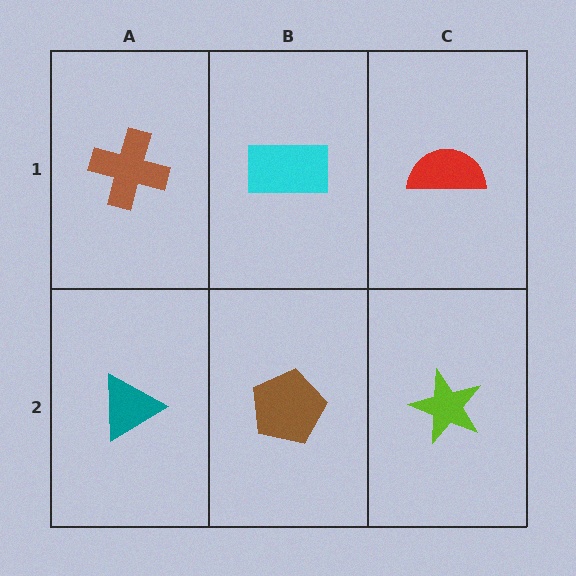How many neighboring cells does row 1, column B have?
3.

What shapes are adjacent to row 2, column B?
A cyan rectangle (row 1, column B), a teal triangle (row 2, column A), a lime star (row 2, column C).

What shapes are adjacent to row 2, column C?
A red semicircle (row 1, column C), a brown pentagon (row 2, column B).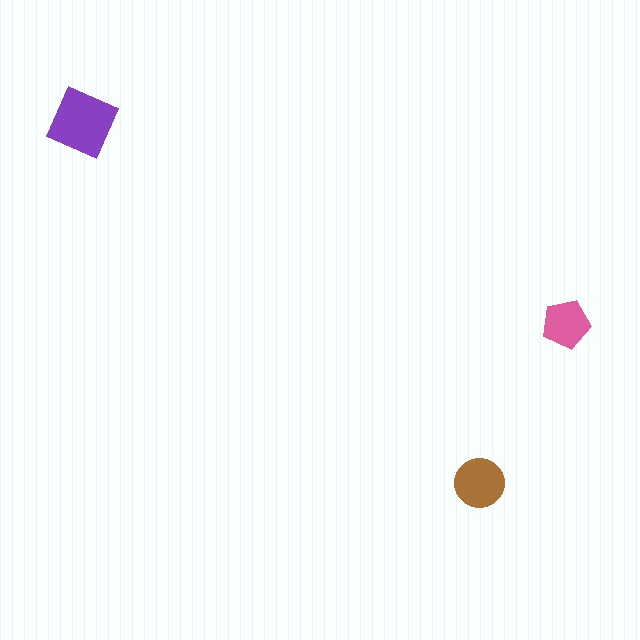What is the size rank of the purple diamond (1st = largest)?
1st.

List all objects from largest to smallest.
The purple diamond, the brown circle, the pink pentagon.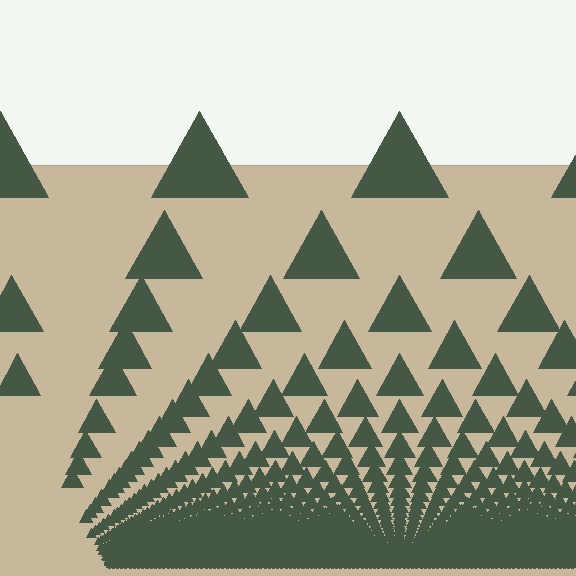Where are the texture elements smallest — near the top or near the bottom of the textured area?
Near the bottom.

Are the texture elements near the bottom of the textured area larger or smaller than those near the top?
Smaller. The gradient is inverted — elements near the bottom are smaller and denser.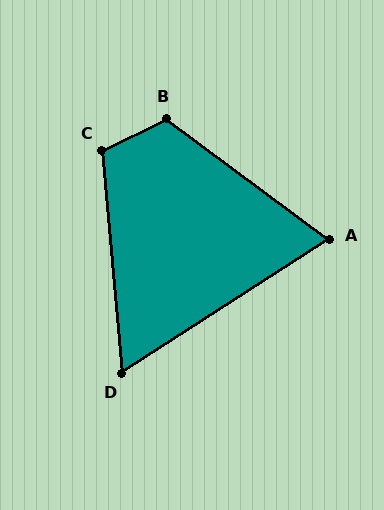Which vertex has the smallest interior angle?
D, at approximately 62 degrees.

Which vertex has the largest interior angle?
B, at approximately 118 degrees.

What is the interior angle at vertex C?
Approximately 111 degrees (obtuse).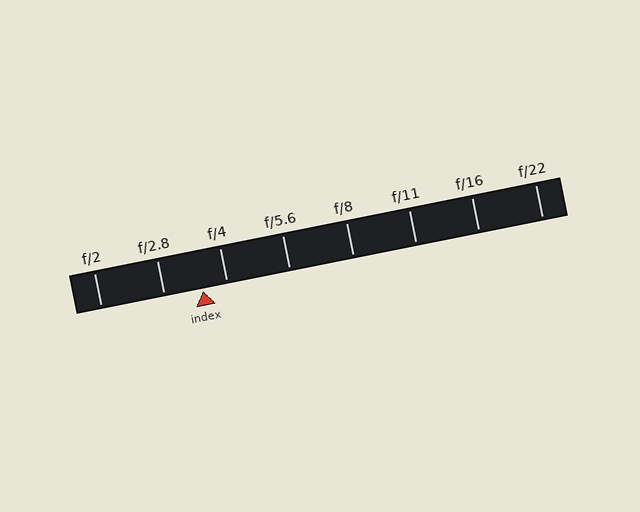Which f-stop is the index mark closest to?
The index mark is closest to f/4.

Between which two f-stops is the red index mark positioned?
The index mark is between f/2.8 and f/4.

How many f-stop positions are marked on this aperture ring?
There are 8 f-stop positions marked.